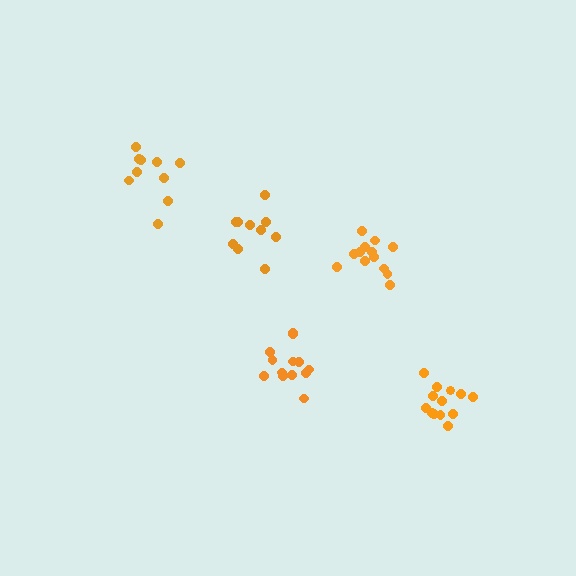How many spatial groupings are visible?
There are 5 spatial groupings.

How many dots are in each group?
Group 1: 10 dots, Group 2: 13 dots, Group 3: 13 dots, Group 4: 10 dots, Group 5: 13 dots (59 total).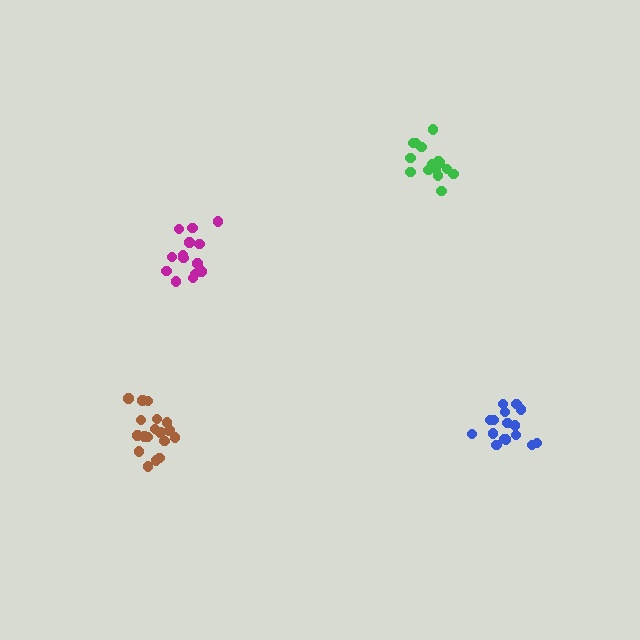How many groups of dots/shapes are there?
There are 4 groups.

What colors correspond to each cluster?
The clusters are colored: brown, blue, green, magenta.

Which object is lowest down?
The brown cluster is bottommost.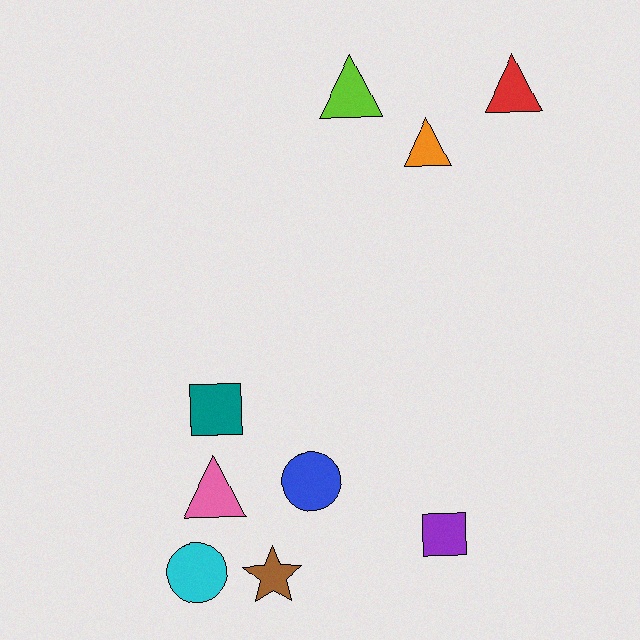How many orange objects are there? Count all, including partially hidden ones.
There is 1 orange object.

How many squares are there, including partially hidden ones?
There are 2 squares.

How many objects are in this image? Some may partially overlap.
There are 9 objects.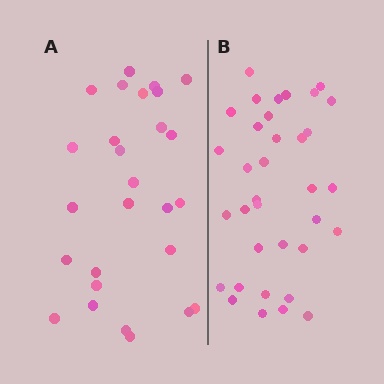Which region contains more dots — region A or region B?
Region B (the right region) has more dots.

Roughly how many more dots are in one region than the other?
Region B has roughly 8 or so more dots than region A.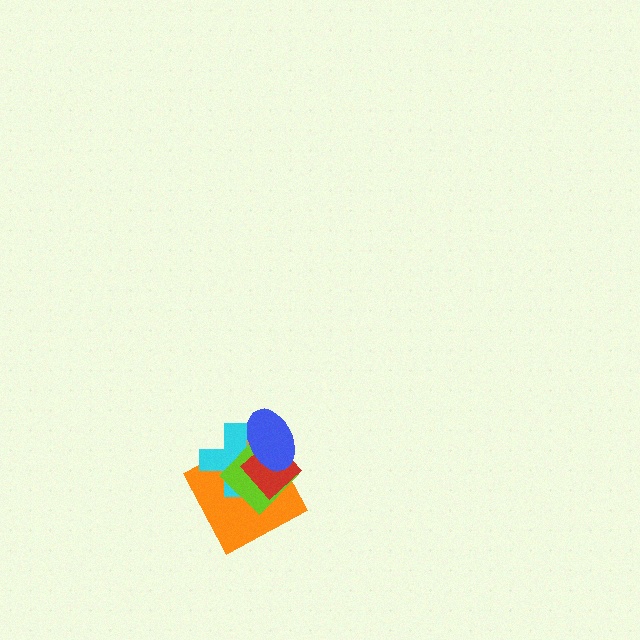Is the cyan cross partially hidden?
Yes, it is partially covered by another shape.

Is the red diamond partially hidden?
Yes, it is partially covered by another shape.